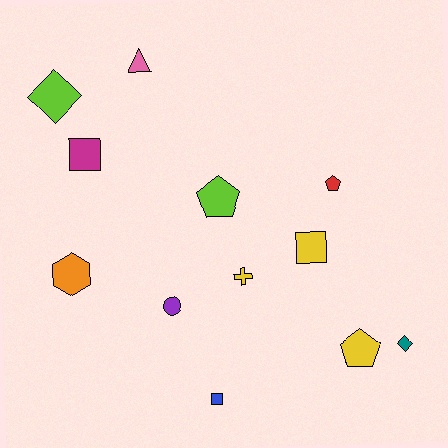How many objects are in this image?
There are 12 objects.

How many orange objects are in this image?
There is 1 orange object.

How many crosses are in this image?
There is 1 cross.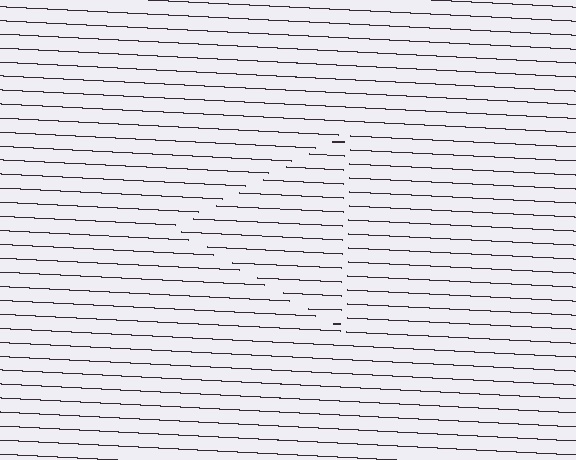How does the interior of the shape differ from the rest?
The interior of the shape contains the same grating, shifted by half a period — the contour is defined by the phase discontinuity where line-ends from the inner and outer gratings abut.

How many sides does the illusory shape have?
3 sides — the line-ends trace a triangle.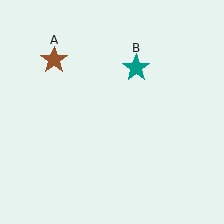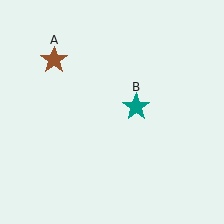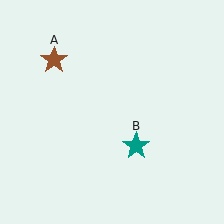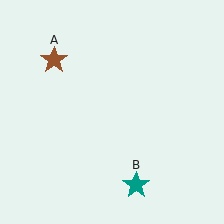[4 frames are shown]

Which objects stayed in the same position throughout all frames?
Brown star (object A) remained stationary.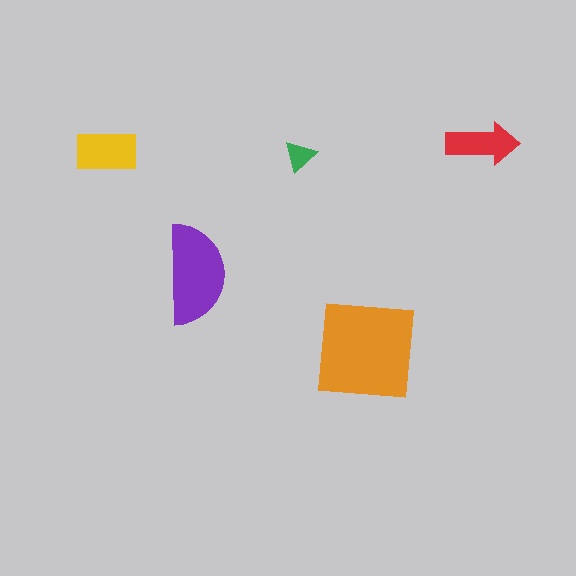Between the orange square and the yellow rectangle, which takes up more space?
The orange square.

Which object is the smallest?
The green triangle.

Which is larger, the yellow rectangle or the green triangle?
The yellow rectangle.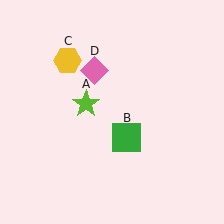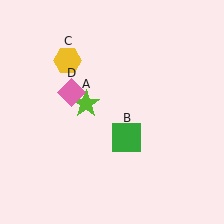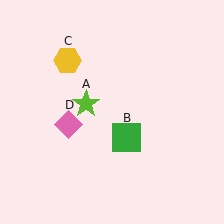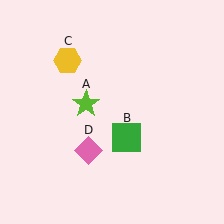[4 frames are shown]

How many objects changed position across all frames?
1 object changed position: pink diamond (object D).